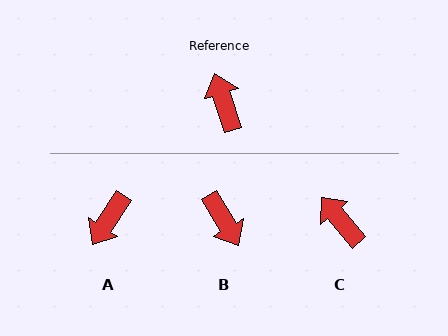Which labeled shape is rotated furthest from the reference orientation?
B, about 167 degrees away.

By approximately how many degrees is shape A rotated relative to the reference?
Approximately 129 degrees counter-clockwise.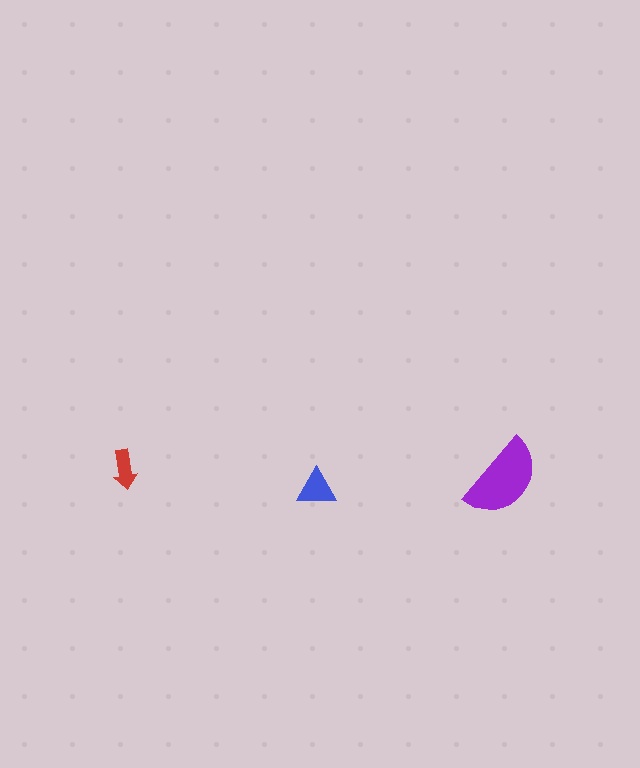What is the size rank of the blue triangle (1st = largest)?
2nd.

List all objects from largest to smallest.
The purple semicircle, the blue triangle, the red arrow.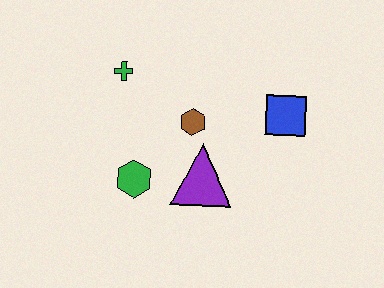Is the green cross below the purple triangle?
No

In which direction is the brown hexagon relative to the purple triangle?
The brown hexagon is above the purple triangle.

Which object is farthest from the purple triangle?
The green cross is farthest from the purple triangle.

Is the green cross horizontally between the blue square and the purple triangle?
No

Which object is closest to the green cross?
The brown hexagon is closest to the green cross.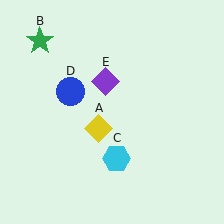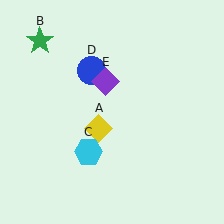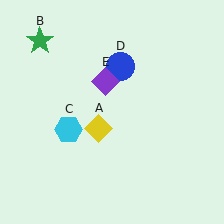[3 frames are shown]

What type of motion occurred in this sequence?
The cyan hexagon (object C), blue circle (object D) rotated clockwise around the center of the scene.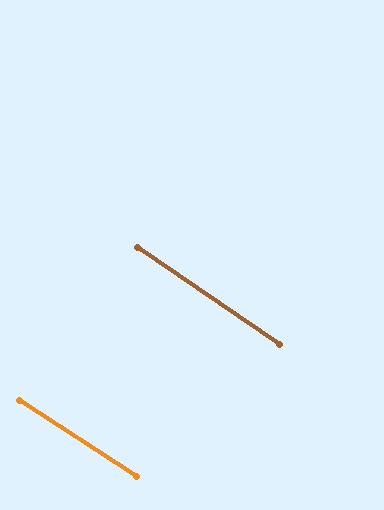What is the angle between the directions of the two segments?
Approximately 1 degree.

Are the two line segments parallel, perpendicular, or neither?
Parallel — their directions differ by only 1.3°.